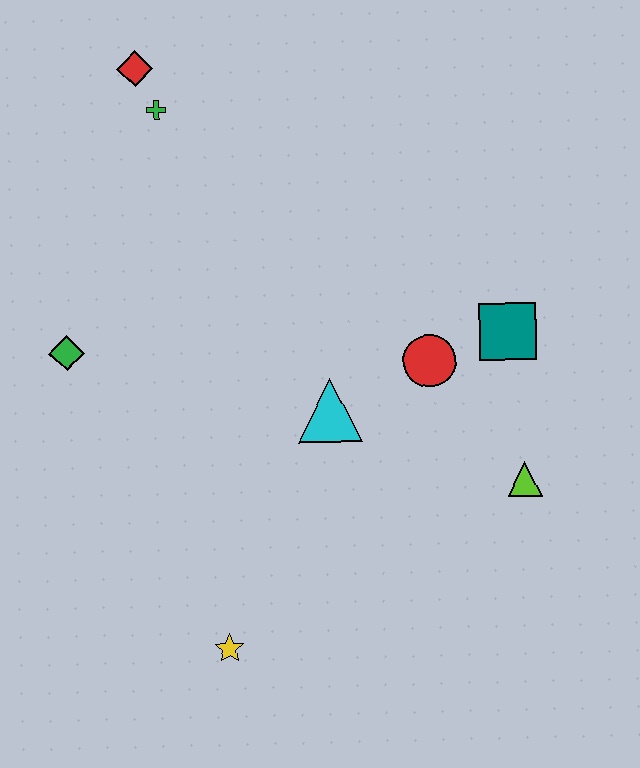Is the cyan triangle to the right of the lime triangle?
No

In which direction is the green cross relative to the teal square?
The green cross is to the left of the teal square.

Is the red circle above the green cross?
No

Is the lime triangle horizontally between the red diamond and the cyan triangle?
No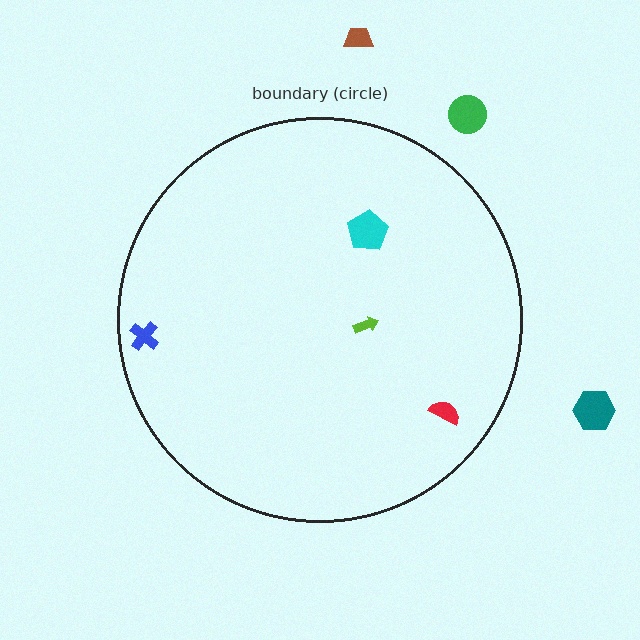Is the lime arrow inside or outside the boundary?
Inside.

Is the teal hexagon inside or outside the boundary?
Outside.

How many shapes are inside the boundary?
4 inside, 3 outside.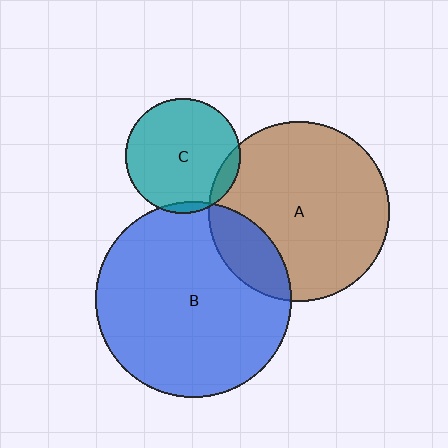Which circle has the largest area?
Circle B (blue).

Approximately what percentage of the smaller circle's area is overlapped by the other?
Approximately 10%.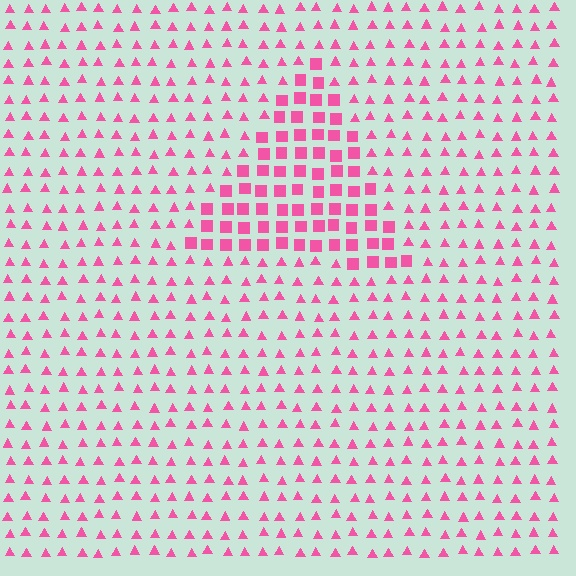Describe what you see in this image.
The image is filled with small pink elements arranged in a uniform grid. A triangle-shaped region contains squares, while the surrounding area contains triangles. The boundary is defined purely by the change in element shape.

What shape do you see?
I see a triangle.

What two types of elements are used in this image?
The image uses squares inside the triangle region and triangles outside it.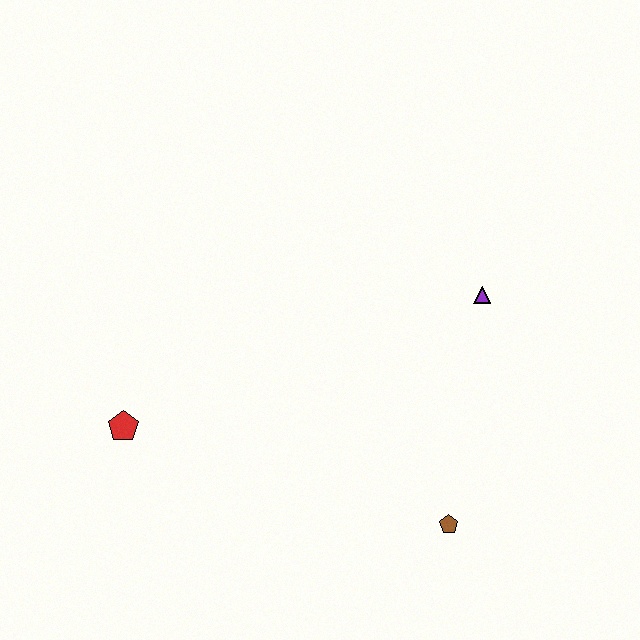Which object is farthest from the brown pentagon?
The red pentagon is farthest from the brown pentagon.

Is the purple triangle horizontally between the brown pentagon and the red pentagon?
No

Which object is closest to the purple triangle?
The brown pentagon is closest to the purple triangle.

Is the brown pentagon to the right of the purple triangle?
No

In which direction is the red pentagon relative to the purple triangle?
The red pentagon is to the left of the purple triangle.